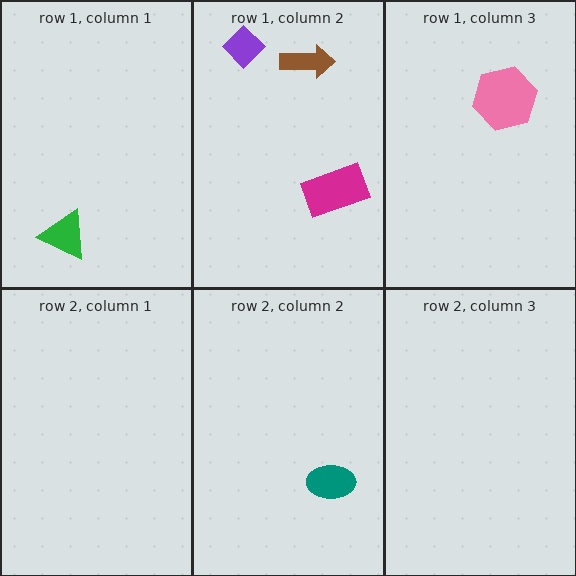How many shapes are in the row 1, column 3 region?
1.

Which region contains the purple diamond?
The row 1, column 2 region.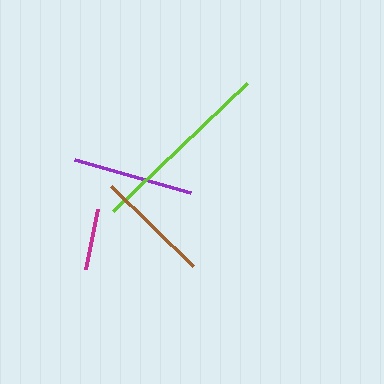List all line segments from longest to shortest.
From longest to shortest: lime, purple, brown, magenta.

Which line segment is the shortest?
The magenta line is the shortest at approximately 61 pixels.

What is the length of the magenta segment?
The magenta segment is approximately 61 pixels long.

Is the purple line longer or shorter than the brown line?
The purple line is longer than the brown line.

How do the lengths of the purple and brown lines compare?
The purple and brown lines are approximately the same length.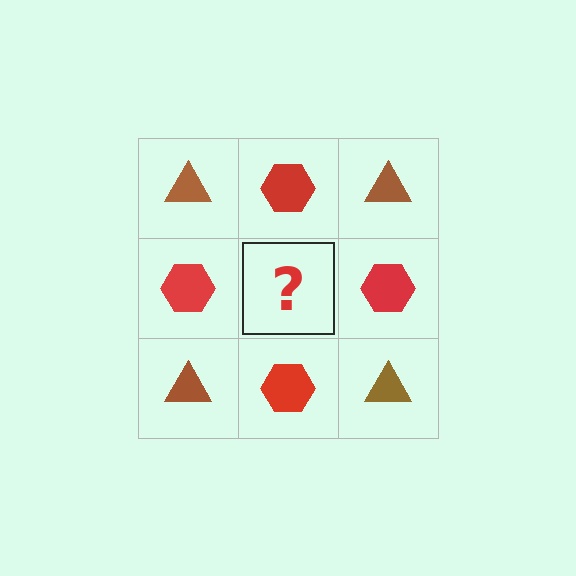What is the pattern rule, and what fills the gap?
The rule is that it alternates brown triangle and red hexagon in a checkerboard pattern. The gap should be filled with a brown triangle.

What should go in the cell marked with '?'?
The missing cell should contain a brown triangle.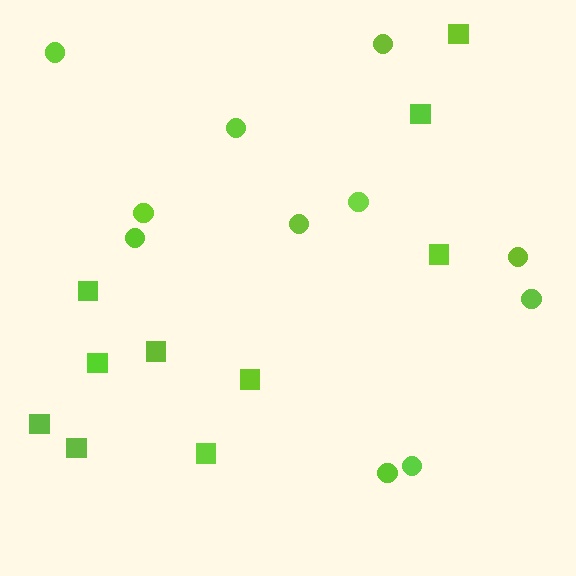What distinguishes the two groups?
There are 2 groups: one group of squares (10) and one group of circles (11).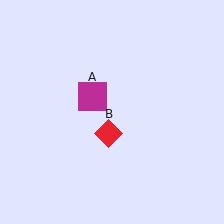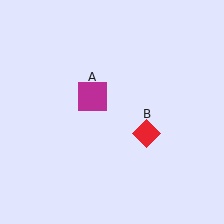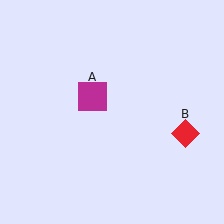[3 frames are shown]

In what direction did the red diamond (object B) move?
The red diamond (object B) moved right.